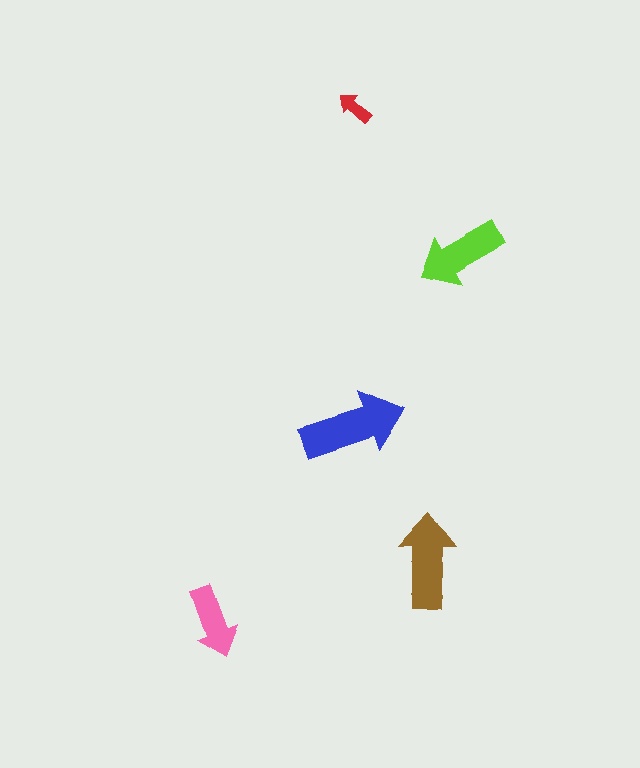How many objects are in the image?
There are 5 objects in the image.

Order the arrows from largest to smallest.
the blue one, the brown one, the lime one, the pink one, the red one.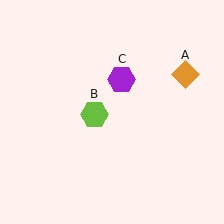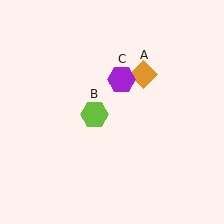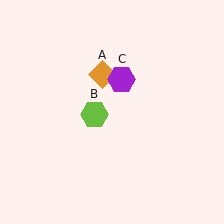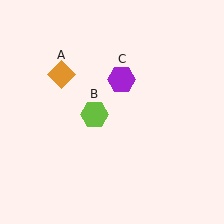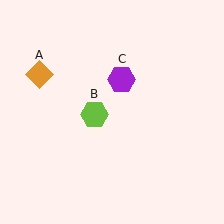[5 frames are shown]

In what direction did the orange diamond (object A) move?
The orange diamond (object A) moved left.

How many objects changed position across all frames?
1 object changed position: orange diamond (object A).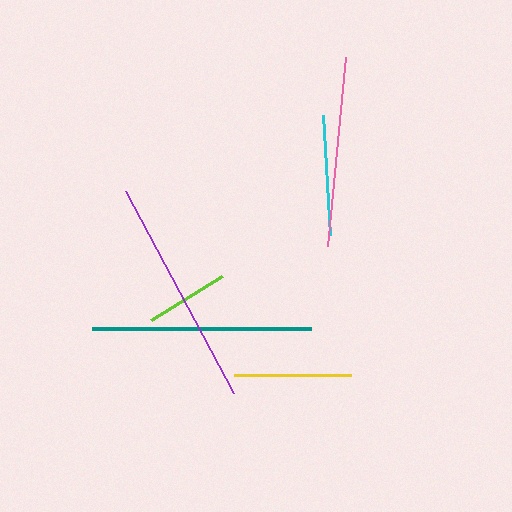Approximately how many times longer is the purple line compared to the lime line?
The purple line is approximately 2.7 times the length of the lime line.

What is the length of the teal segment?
The teal segment is approximately 219 pixels long.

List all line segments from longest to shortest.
From longest to shortest: purple, teal, pink, cyan, yellow, lime.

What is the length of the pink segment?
The pink segment is approximately 190 pixels long.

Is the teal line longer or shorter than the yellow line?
The teal line is longer than the yellow line.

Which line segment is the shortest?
The lime line is the shortest at approximately 84 pixels.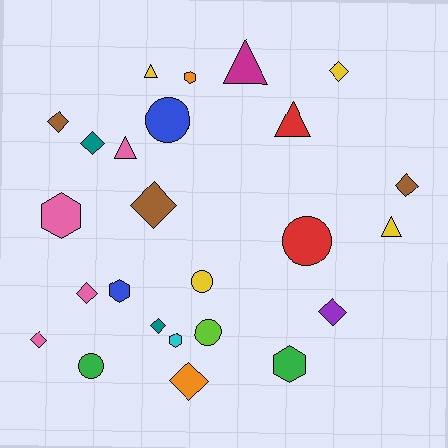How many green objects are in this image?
There are 2 green objects.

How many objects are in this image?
There are 25 objects.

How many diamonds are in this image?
There are 10 diamonds.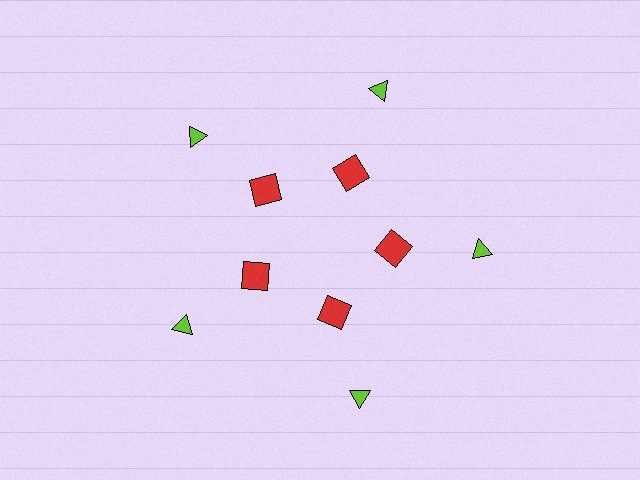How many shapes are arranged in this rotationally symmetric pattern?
There are 10 shapes, arranged in 5 groups of 2.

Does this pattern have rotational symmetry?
Yes, this pattern has 5-fold rotational symmetry. It looks the same after rotating 72 degrees around the center.